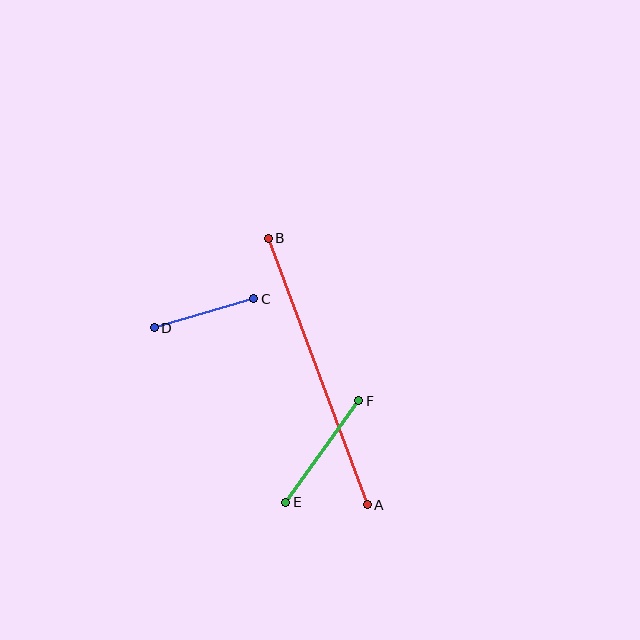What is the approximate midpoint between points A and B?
The midpoint is at approximately (318, 372) pixels.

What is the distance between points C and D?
The distance is approximately 104 pixels.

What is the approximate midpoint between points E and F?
The midpoint is at approximately (322, 452) pixels.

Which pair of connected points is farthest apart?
Points A and B are farthest apart.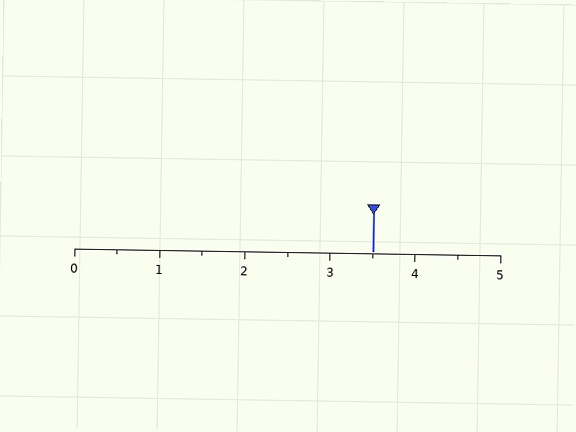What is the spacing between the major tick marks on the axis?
The major ticks are spaced 1 apart.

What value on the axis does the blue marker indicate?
The marker indicates approximately 3.5.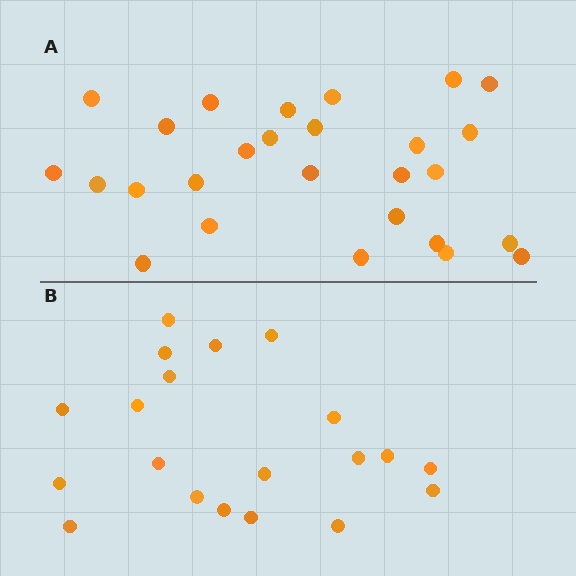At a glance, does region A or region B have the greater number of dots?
Region A (the top region) has more dots.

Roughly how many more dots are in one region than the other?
Region A has roughly 8 or so more dots than region B.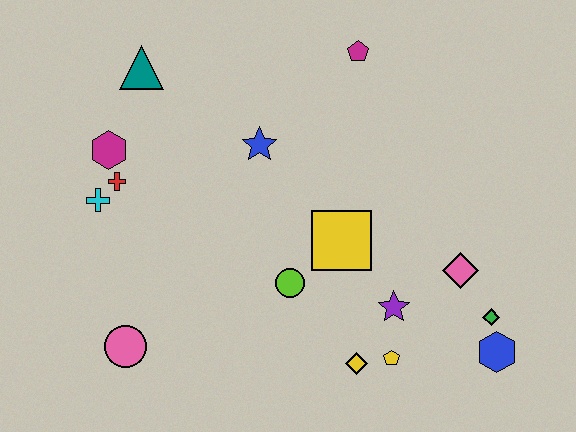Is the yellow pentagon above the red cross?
No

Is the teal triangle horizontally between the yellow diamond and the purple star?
No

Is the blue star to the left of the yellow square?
Yes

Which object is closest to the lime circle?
The yellow square is closest to the lime circle.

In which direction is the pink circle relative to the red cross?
The pink circle is below the red cross.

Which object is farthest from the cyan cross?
The blue hexagon is farthest from the cyan cross.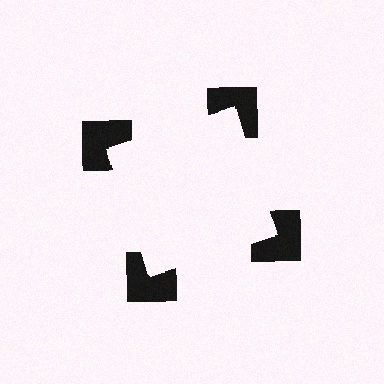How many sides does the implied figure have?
4 sides.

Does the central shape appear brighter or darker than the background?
It typically appears slightly brighter than the background, even though no actual brightness change is drawn.